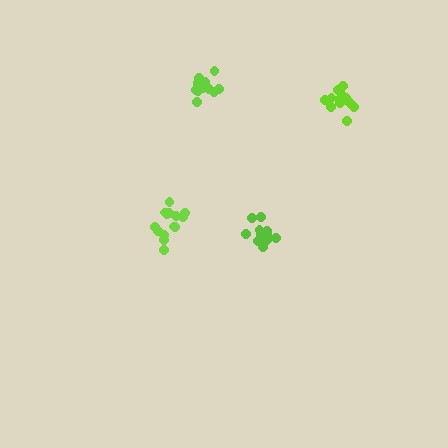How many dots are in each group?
Group 1: 14 dots, Group 2: 12 dots, Group 3: 12 dots, Group 4: 13 dots (51 total).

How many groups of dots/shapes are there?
There are 4 groups.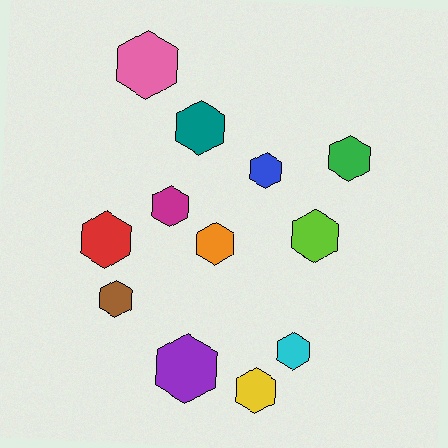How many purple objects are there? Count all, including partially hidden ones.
There is 1 purple object.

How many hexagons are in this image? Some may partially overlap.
There are 12 hexagons.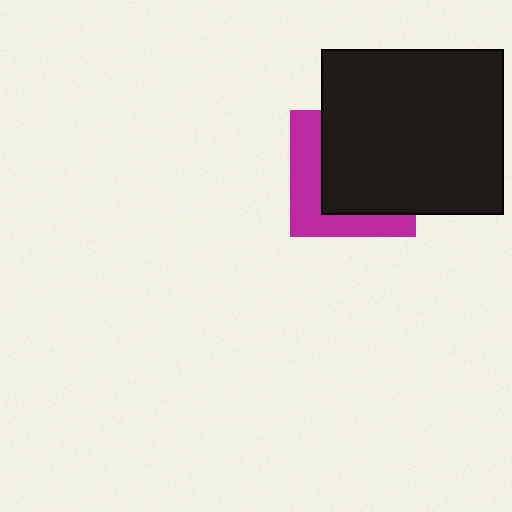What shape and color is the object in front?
The object in front is a black rectangle.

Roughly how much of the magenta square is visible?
A small part of it is visible (roughly 38%).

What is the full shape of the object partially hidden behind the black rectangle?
The partially hidden object is a magenta square.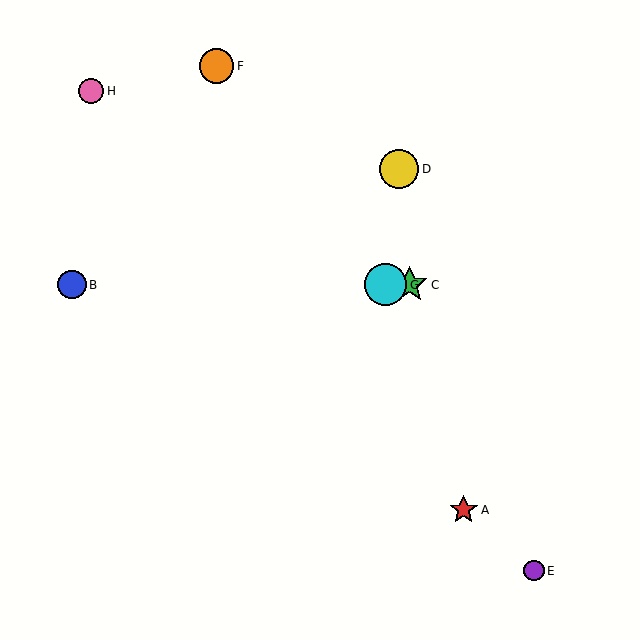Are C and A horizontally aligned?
No, C is at y≈285 and A is at y≈510.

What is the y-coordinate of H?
Object H is at y≈91.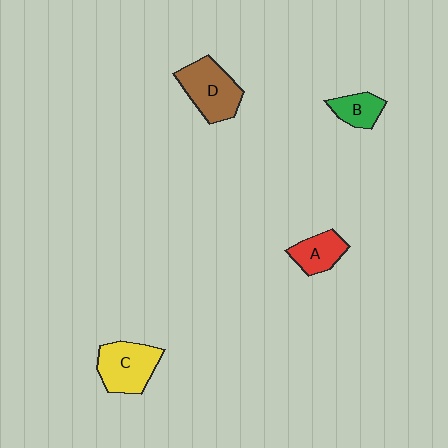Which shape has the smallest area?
Shape B (green).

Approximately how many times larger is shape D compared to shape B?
Approximately 2.0 times.